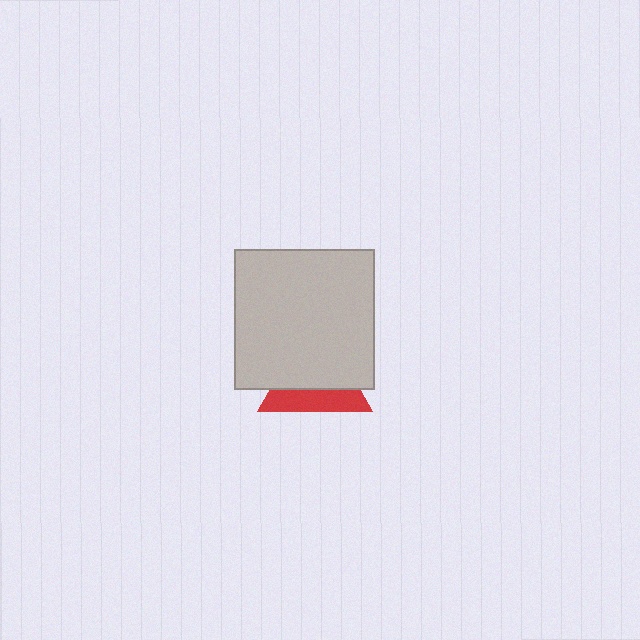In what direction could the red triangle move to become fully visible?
The red triangle could move down. That would shift it out from behind the light gray square entirely.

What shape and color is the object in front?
The object in front is a light gray square.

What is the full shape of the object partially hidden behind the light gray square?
The partially hidden object is a red triangle.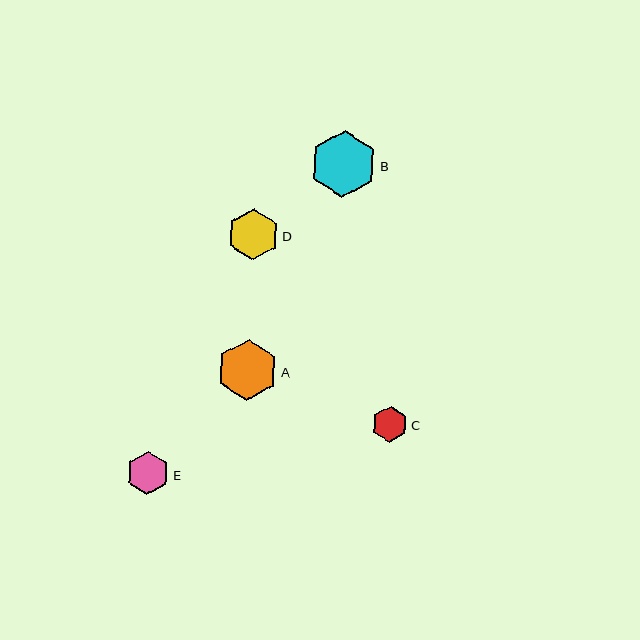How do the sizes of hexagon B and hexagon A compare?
Hexagon B and hexagon A are approximately the same size.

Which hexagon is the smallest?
Hexagon C is the smallest with a size of approximately 36 pixels.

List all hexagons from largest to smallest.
From largest to smallest: B, A, D, E, C.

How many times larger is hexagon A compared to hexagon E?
Hexagon A is approximately 1.4 times the size of hexagon E.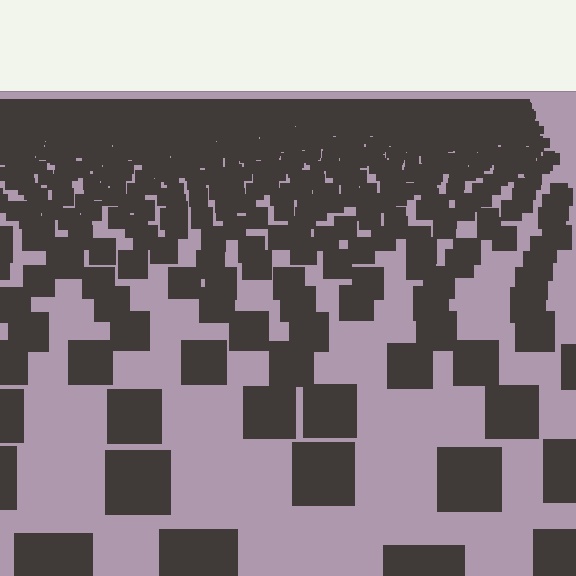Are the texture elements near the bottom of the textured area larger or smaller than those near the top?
Larger. Near the bottom, elements are closer to the viewer and appear at a bigger on-screen size.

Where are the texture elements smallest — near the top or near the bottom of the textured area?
Near the top.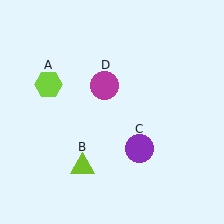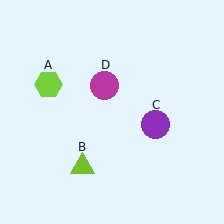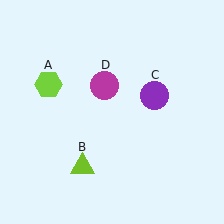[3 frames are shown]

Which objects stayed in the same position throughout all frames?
Lime hexagon (object A) and lime triangle (object B) and magenta circle (object D) remained stationary.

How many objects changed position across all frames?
1 object changed position: purple circle (object C).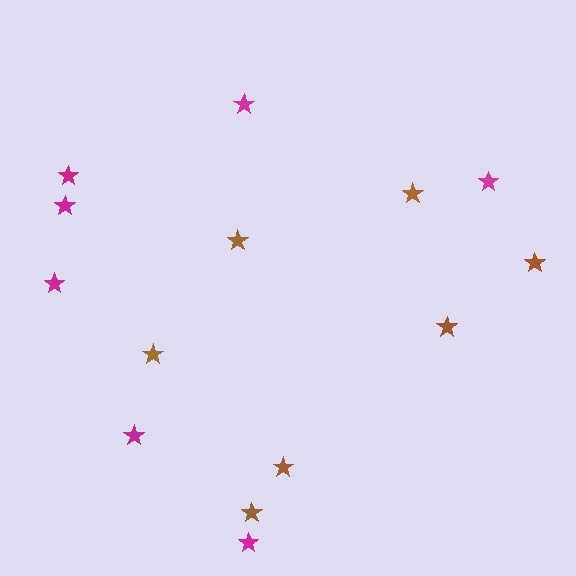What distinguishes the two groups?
There are 2 groups: one group of magenta stars (7) and one group of brown stars (7).